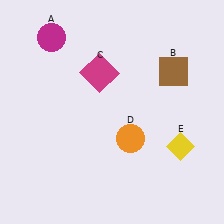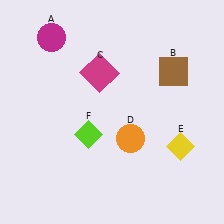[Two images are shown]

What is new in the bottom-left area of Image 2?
A lime diamond (F) was added in the bottom-left area of Image 2.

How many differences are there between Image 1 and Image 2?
There is 1 difference between the two images.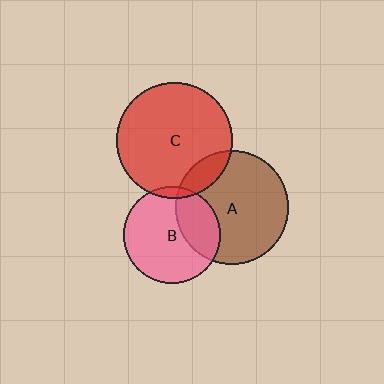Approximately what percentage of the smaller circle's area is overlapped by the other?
Approximately 5%.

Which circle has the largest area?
Circle C (red).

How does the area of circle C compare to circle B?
Approximately 1.4 times.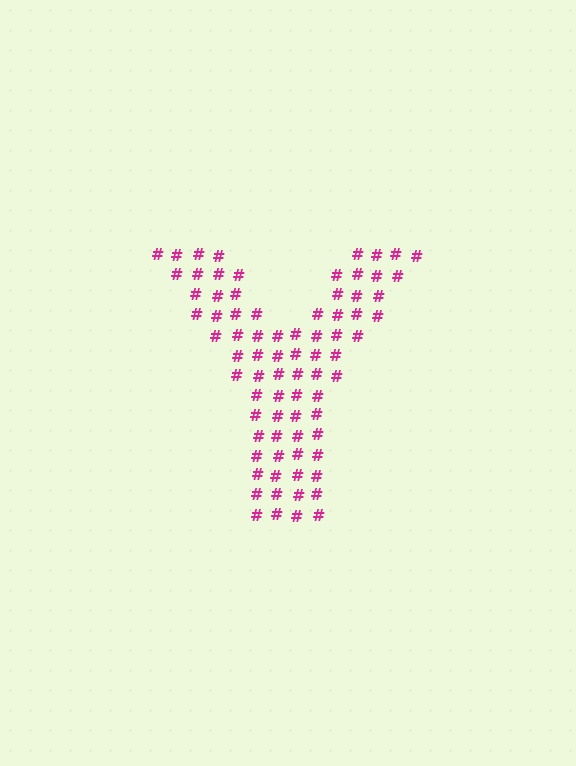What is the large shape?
The large shape is the letter Y.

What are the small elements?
The small elements are hash symbols.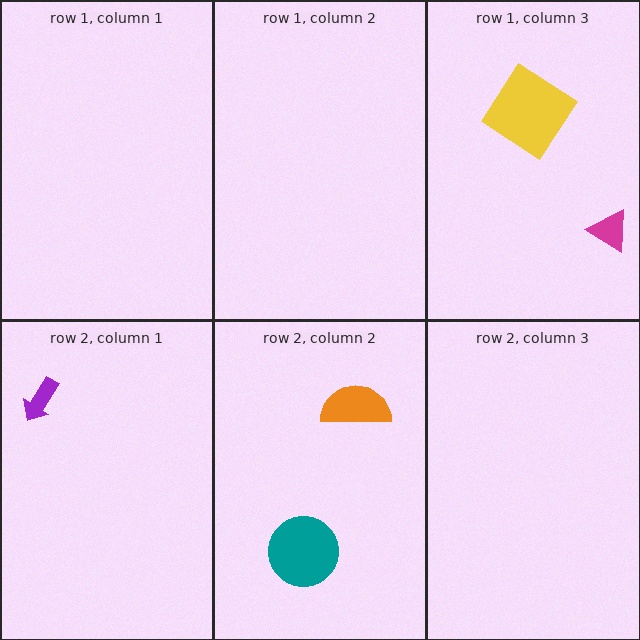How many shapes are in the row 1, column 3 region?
2.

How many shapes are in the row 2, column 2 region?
2.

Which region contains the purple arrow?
The row 2, column 1 region.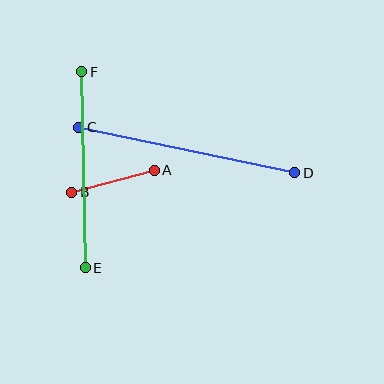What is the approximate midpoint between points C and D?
The midpoint is at approximately (187, 150) pixels.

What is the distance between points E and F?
The distance is approximately 196 pixels.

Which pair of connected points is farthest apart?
Points C and D are farthest apart.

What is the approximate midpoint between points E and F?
The midpoint is at approximately (84, 170) pixels.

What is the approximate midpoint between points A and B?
The midpoint is at approximately (113, 181) pixels.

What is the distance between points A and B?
The distance is approximately 85 pixels.